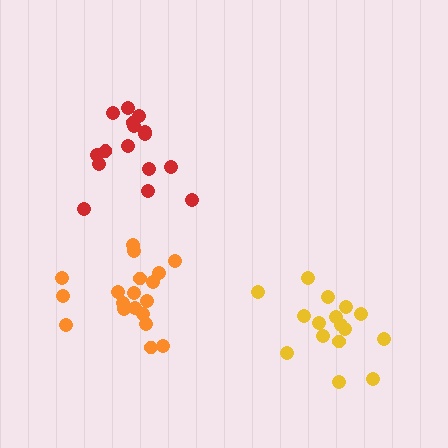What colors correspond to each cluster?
The clusters are colored: red, yellow, orange.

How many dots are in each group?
Group 1: 16 dots, Group 2: 16 dots, Group 3: 19 dots (51 total).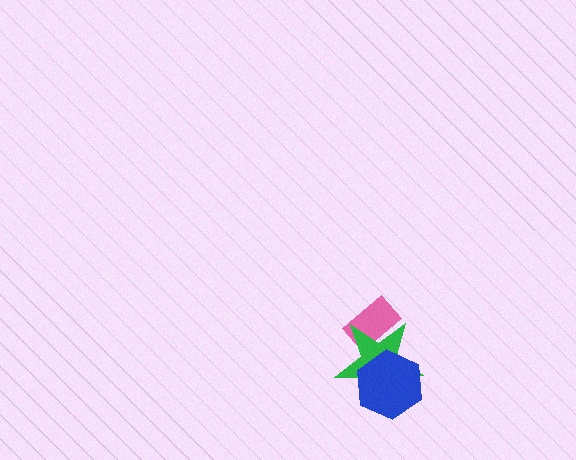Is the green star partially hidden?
Yes, it is partially covered by another shape.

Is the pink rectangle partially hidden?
Yes, it is partially covered by another shape.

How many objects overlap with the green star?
2 objects overlap with the green star.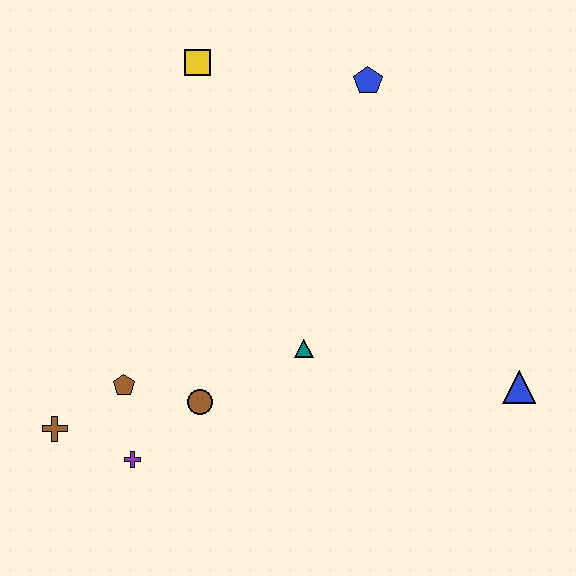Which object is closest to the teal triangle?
The brown circle is closest to the teal triangle.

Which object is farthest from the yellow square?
The blue triangle is farthest from the yellow square.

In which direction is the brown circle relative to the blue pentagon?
The brown circle is below the blue pentagon.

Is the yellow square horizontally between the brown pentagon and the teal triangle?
Yes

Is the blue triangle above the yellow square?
No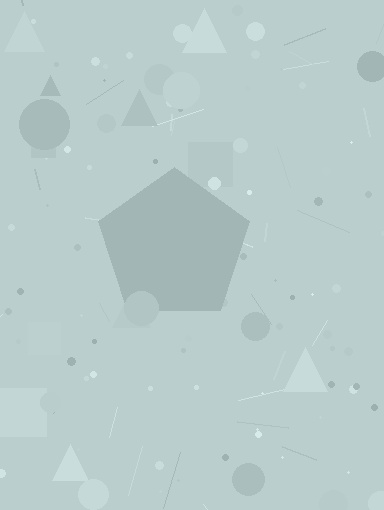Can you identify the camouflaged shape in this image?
The camouflaged shape is a pentagon.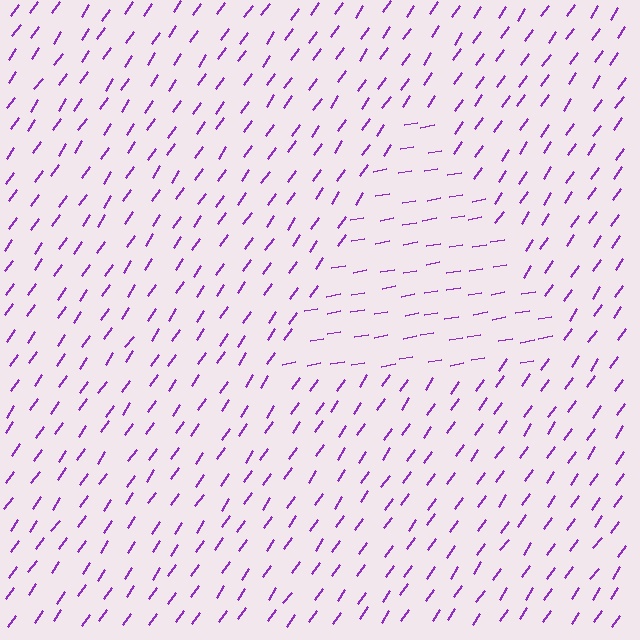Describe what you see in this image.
The image is filled with small purple line segments. A triangle region in the image has lines oriented differently from the surrounding lines, creating a visible texture boundary.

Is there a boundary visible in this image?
Yes, there is a texture boundary formed by a change in line orientation.